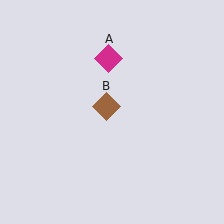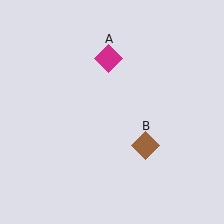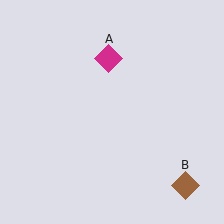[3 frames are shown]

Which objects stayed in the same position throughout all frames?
Magenta diamond (object A) remained stationary.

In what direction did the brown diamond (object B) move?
The brown diamond (object B) moved down and to the right.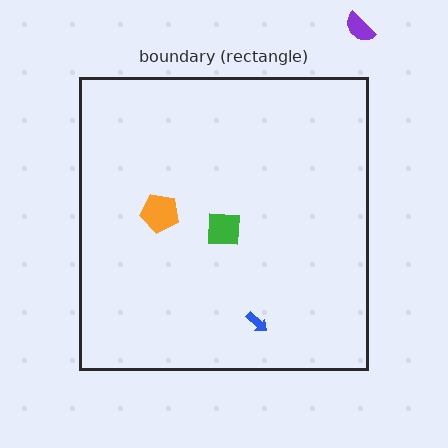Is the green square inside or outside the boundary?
Inside.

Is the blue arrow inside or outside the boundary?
Inside.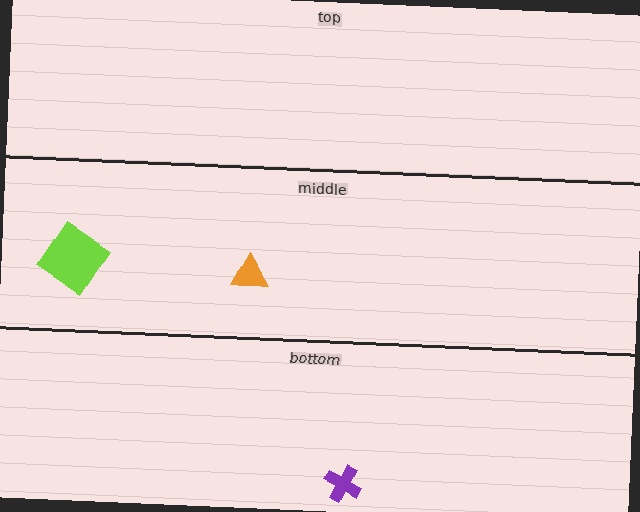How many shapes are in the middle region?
2.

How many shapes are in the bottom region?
1.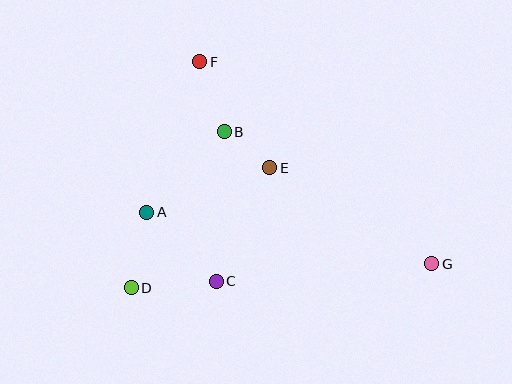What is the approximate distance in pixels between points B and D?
The distance between B and D is approximately 182 pixels.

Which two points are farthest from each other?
Points F and G are farthest from each other.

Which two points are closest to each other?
Points B and E are closest to each other.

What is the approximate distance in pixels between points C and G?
The distance between C and G is approximately 216 pixels.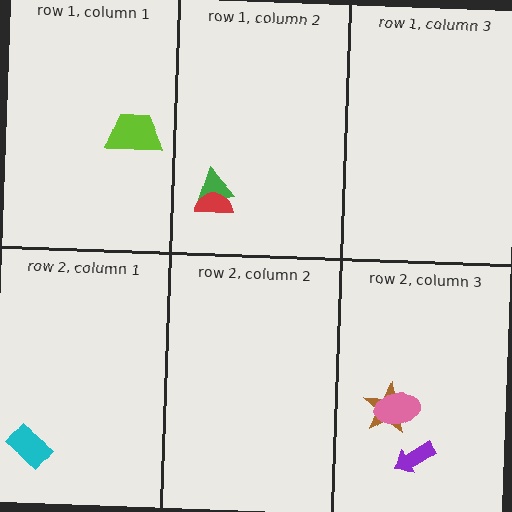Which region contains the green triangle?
The row 1, column 2 region.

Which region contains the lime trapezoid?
The row 1, column 1 region.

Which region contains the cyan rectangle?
The row 2, column 1 region.